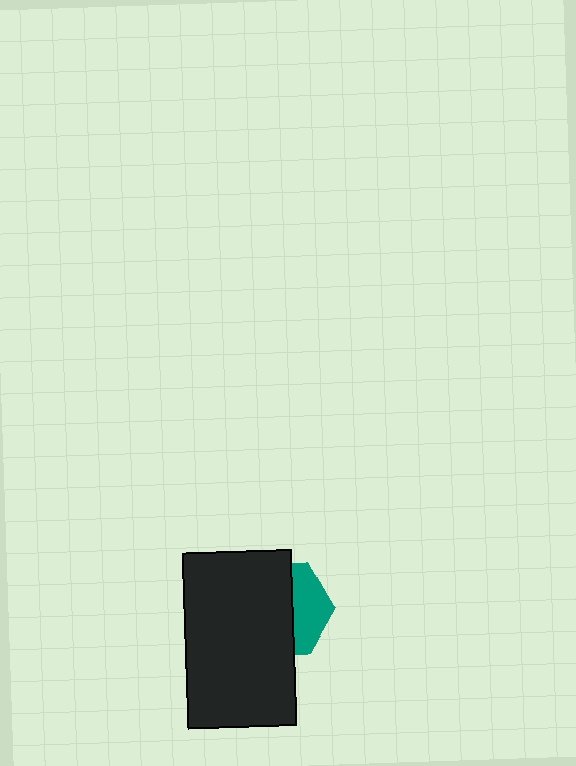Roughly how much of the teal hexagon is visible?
A small part of it is visible (roughly 37%).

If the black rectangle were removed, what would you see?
You would see the complete teal hexagon.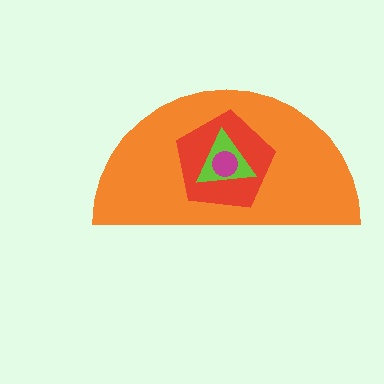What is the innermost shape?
The magenta circle.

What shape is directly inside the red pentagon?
The lime triangle.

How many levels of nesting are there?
4.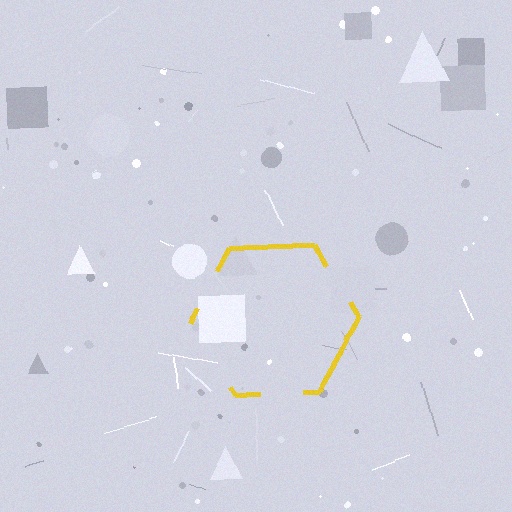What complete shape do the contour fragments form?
The contour fragments form a hexagon.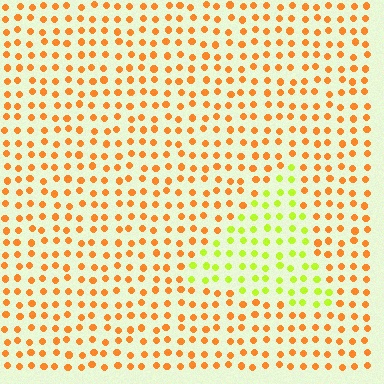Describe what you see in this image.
The image is filled with small orange elements in a uniform arrangement. A triangle-shaped region is visible where the elements are tinted to a slightly different hue, forming a subtle color boundary.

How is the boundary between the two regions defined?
The boundary is defined purely by a slight shift in hue (about 53 degrees). Spacing, size, and orientation are identical on both sides.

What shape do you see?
I see a triangle.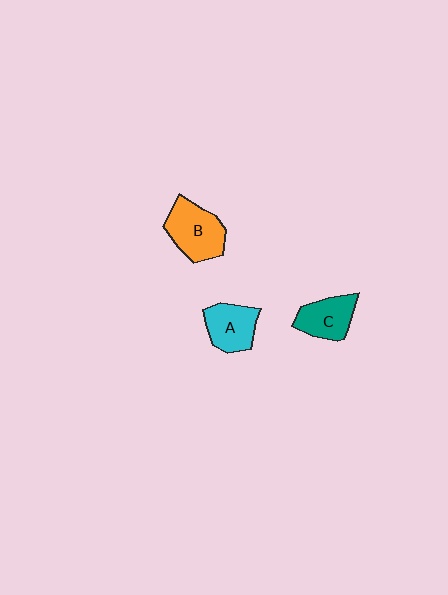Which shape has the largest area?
Shape B (orange).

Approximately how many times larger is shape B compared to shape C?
Approximately 1.3 times.